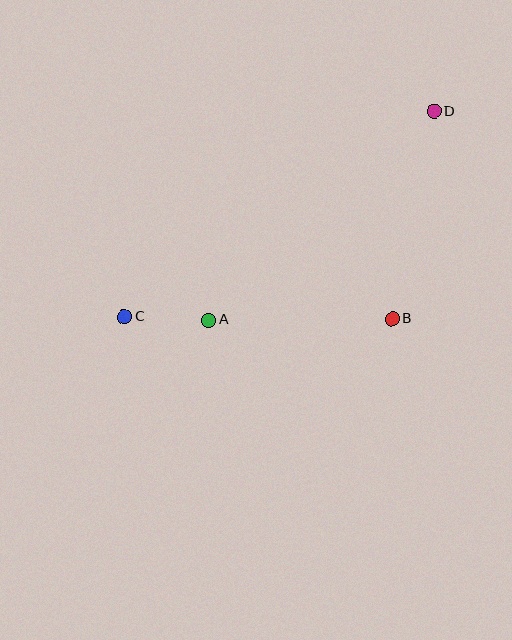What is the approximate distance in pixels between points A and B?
The distance between A and B is approximately 183 pixels.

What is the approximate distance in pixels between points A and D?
The distance between A and D is approximately 307 pixels.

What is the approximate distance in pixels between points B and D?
The distance between B and D is approximately 211 pixels.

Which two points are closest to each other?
Points A and C are closest to each other.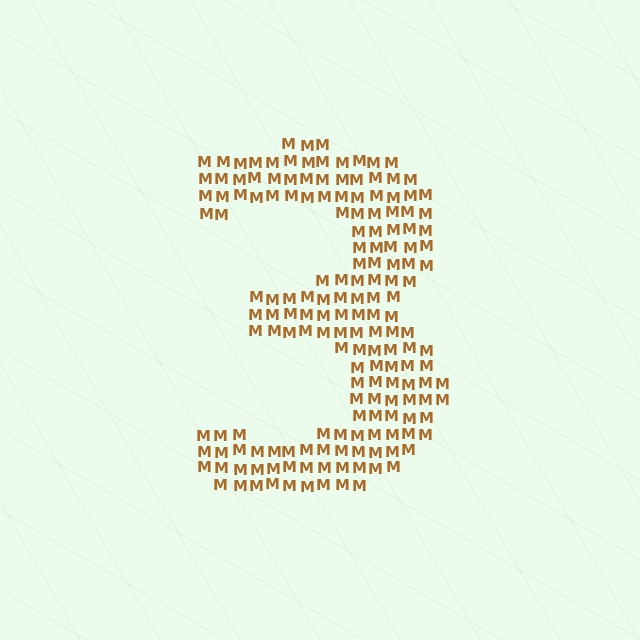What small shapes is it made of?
It is made of small letter M's.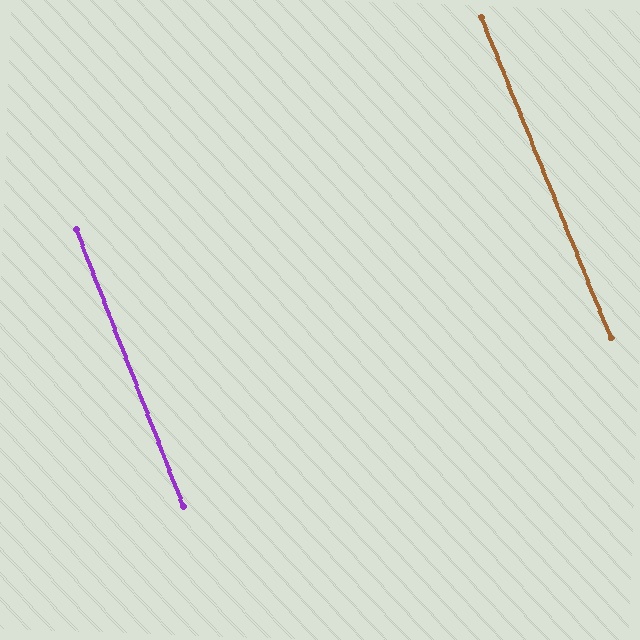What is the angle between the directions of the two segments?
Approximately 1 degree.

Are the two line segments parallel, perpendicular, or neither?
Parallel — their directions differ by only 0.9°.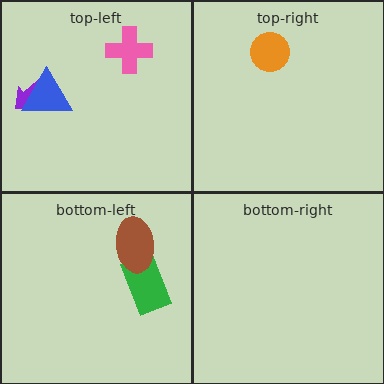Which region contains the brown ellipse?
The bottom-left region.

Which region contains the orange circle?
The top-right region.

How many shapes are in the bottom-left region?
2.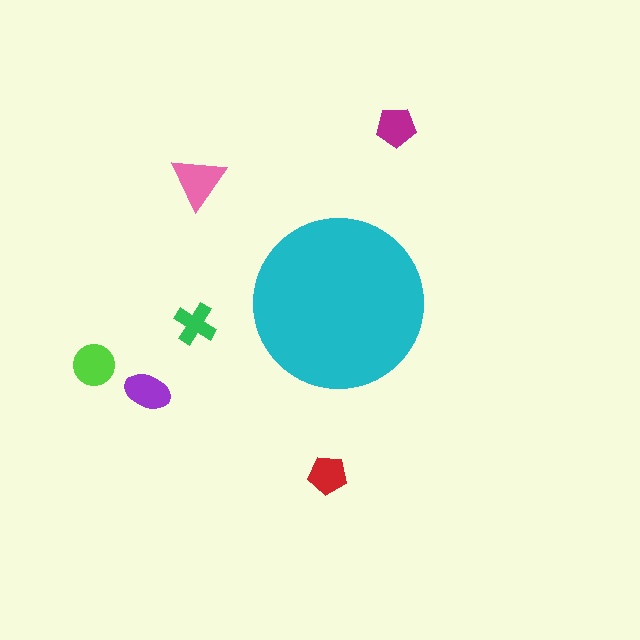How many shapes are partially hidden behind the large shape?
0 shapes are partially hidden.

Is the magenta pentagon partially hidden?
No, the magenta pentagon is fully visible.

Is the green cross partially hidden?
No, the green cross is fully visible.